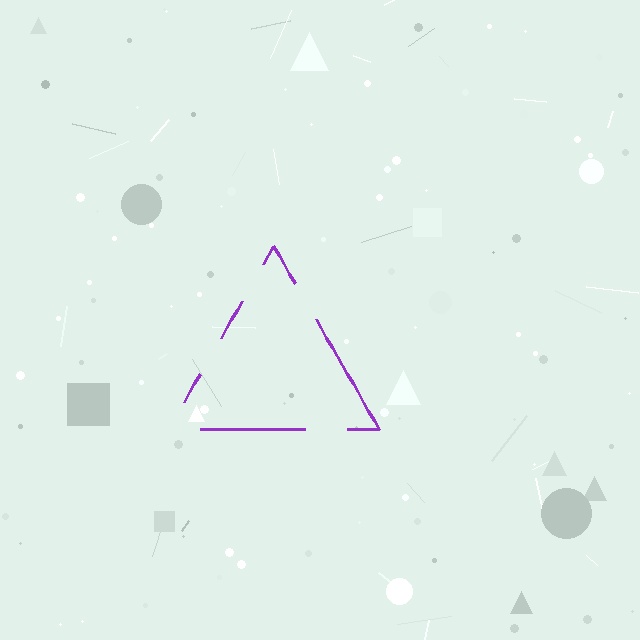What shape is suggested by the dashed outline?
The dashed outline suggests a triangle.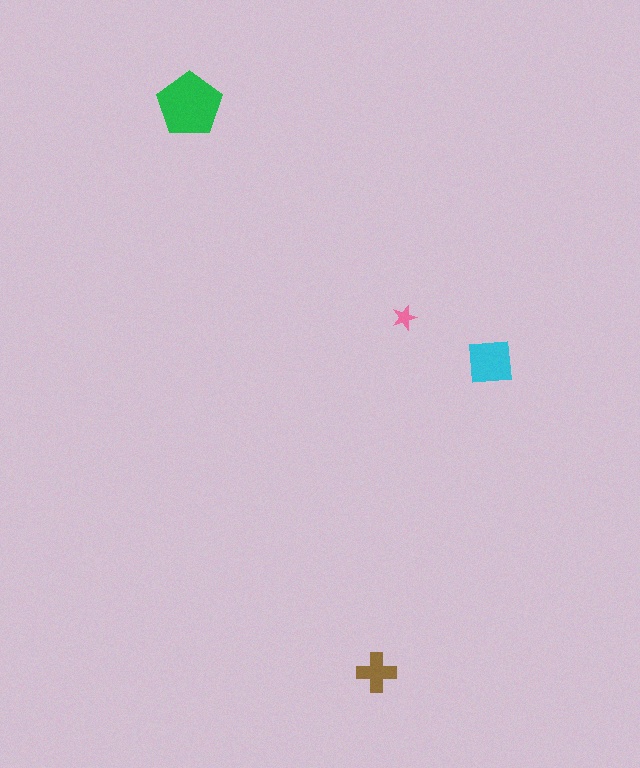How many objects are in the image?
There are 4 objects in the image.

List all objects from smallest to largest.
The pink star, the brown cross, the cyan square, the green pentagon.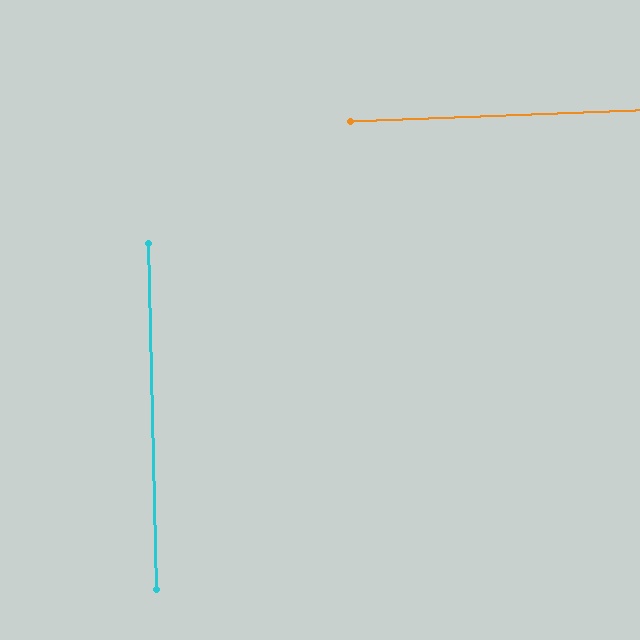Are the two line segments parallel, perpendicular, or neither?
Perpendicular — they meet at approximately 89°.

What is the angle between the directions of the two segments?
Approximately 89 degrees.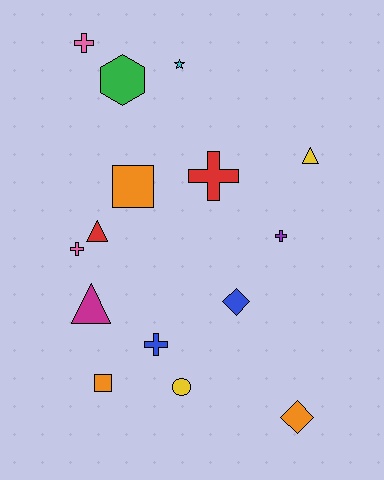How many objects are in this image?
There are 15 objects.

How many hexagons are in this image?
There is 1 hexagon.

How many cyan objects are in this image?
There is 1 cyan object.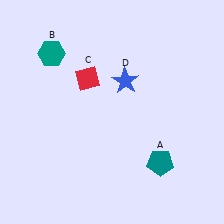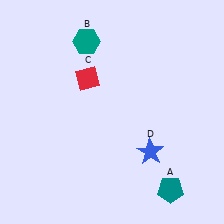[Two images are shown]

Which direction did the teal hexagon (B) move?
The teal hexagon (B) moved right.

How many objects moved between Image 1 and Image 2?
3 objects moved between the two images.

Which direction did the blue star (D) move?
The blue star (D) moved down.